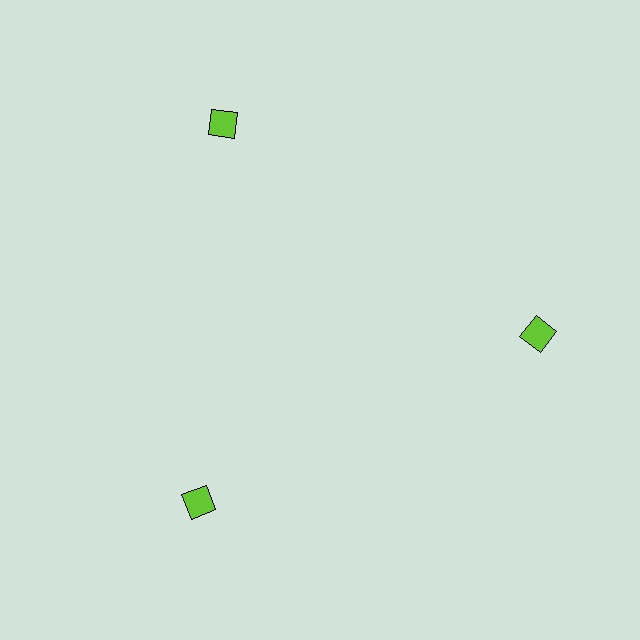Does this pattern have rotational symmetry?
Yes, this pattern has 3-fold rotational symmetry. It looks the same after rotating 120 degrees around the center.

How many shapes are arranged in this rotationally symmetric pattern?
There are 3 shapes, arranged in 3 groups of 1.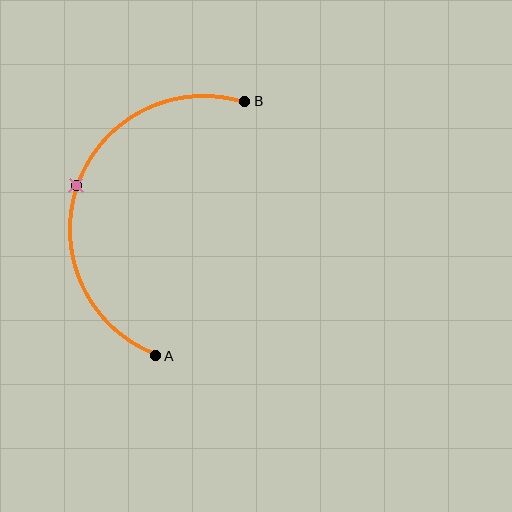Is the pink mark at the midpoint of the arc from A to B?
Yes. The pink mark lies on the arc at equal arc-length from both A and B — it is the arc midpoint.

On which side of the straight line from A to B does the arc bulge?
The arc bulges to the left of the straight line connecting A and B.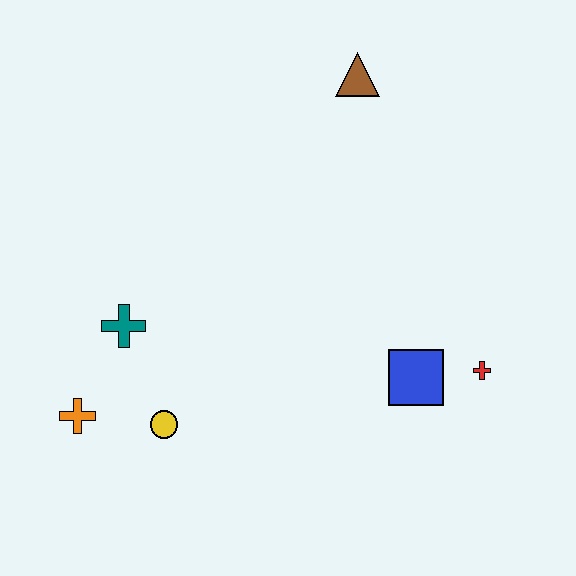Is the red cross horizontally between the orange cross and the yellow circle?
No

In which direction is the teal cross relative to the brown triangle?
The teal cross is below the brown triangle.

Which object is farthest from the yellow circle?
The brown triangle is farthest from the yellow circle.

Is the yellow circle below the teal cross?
Yes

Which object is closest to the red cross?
The blue square is closest to the red cross.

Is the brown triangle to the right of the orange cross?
Yes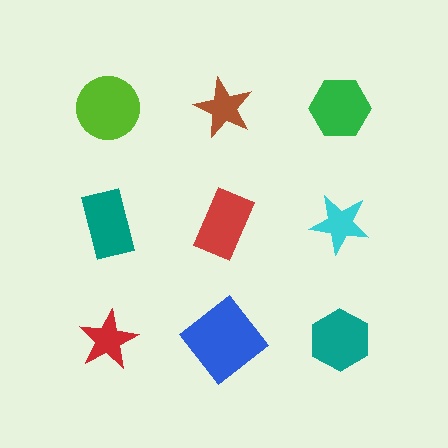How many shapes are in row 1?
3 shapes.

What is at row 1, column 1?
A lime circle.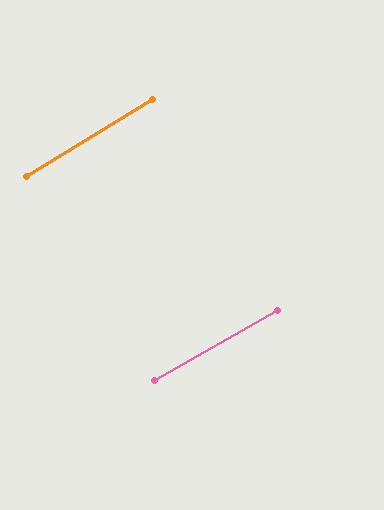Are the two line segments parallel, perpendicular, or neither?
Parallel — their directions differ by only 1.5°.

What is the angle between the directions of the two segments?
Approximately 1 degree.